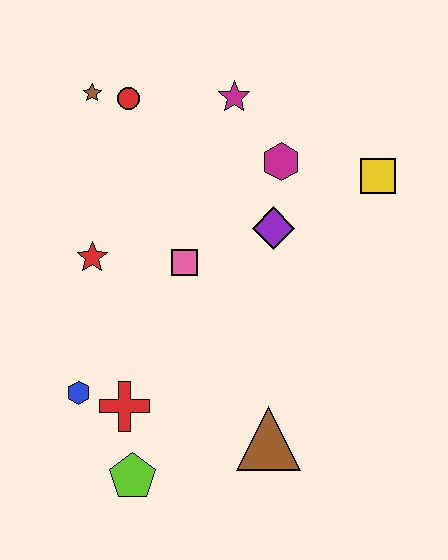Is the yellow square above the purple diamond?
Yes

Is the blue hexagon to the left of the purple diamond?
Yes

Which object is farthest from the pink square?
The lime pentagon is farthest from the pink square.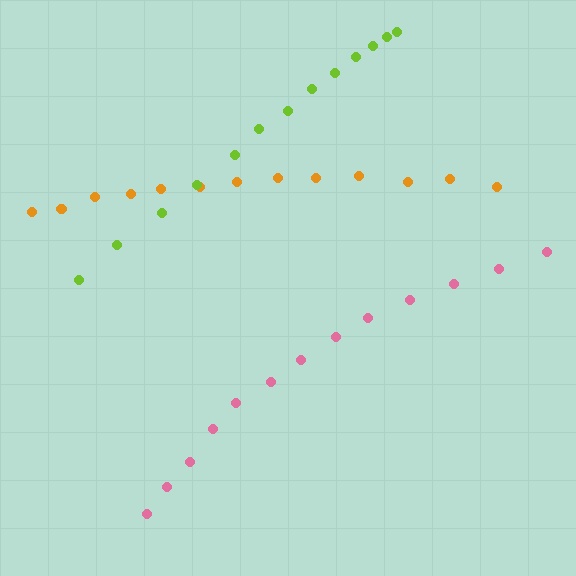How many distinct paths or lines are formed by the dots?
There are 3 distinct paths.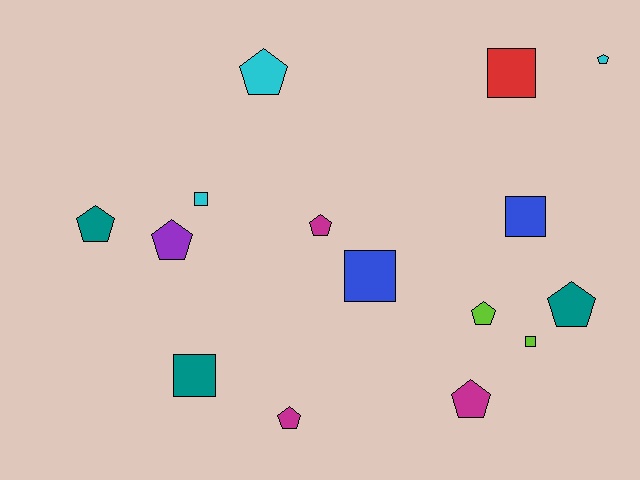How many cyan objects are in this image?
There are 3 cyan objects.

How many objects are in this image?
There are 15 objects.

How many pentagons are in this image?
There are 9 pentagons.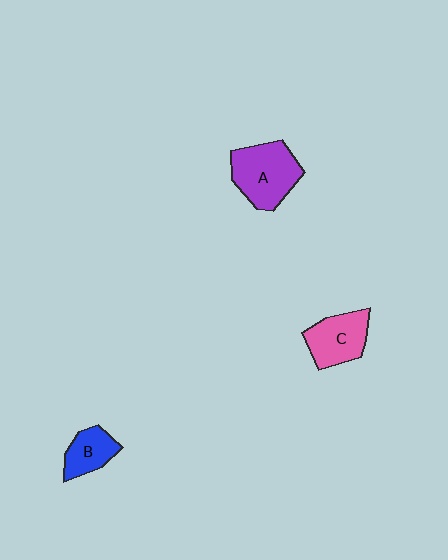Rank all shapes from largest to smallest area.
From largest to smallest: A (purple), C (pink), B (blue).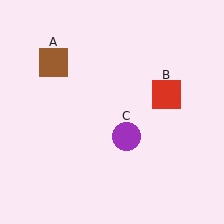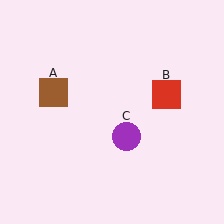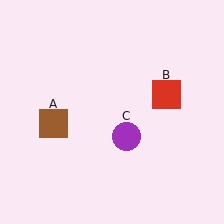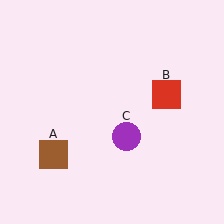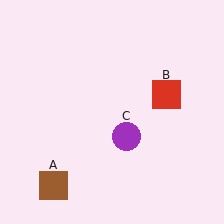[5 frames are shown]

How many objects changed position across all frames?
1 object changed position: brown square (object A).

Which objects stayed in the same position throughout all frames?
Red square (object B) and purple circle (object C) remained stationary.